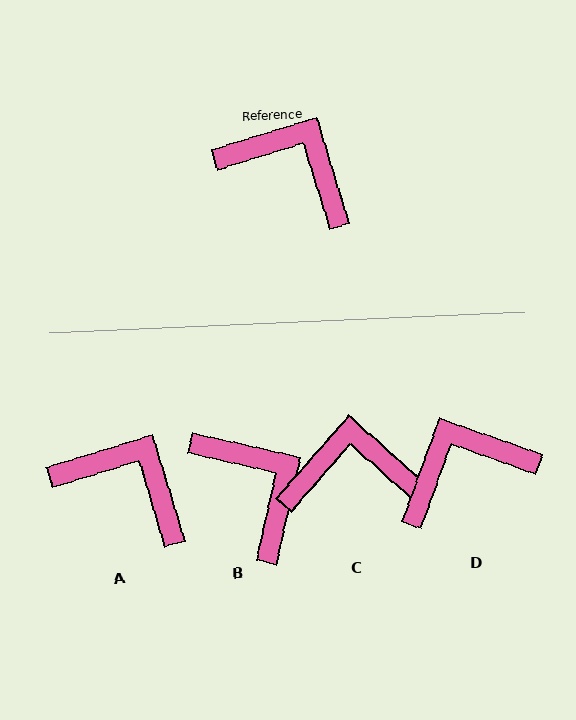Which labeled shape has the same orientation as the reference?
A.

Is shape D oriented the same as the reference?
No, it is off by about 53 degrees.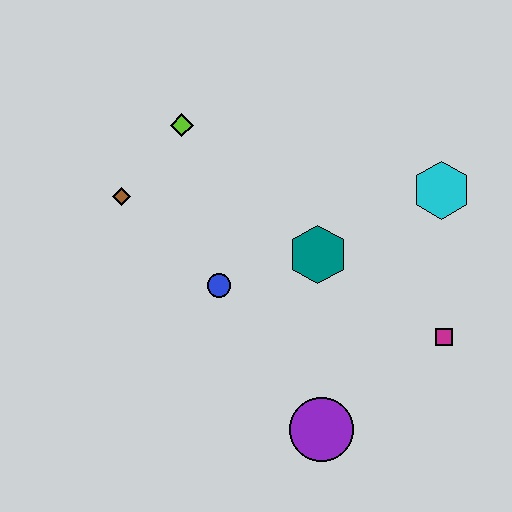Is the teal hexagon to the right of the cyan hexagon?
No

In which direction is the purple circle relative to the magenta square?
The purple circle is to the left of the magenta square.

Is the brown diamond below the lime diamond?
Yes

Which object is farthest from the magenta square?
The brown diamond is farthest from the magenta square.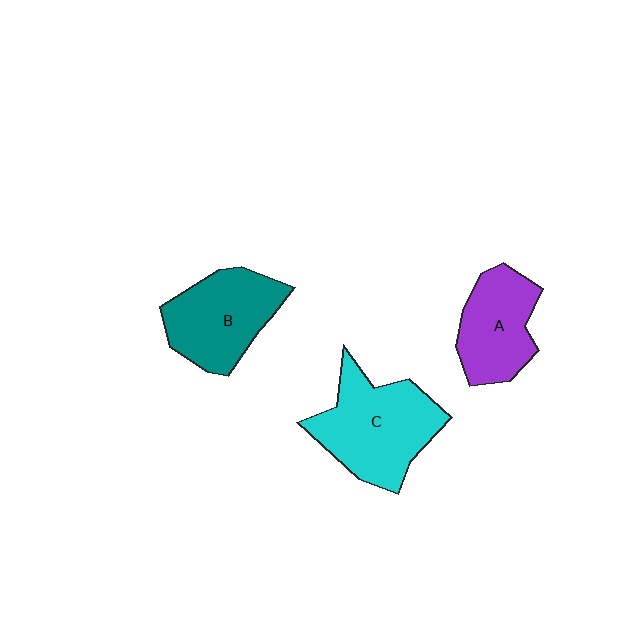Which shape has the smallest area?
Shape A (purple).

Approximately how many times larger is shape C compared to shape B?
Approximately 1.2 times.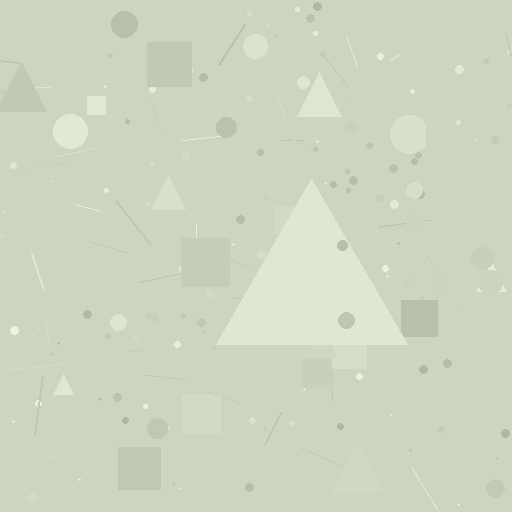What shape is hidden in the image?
A triangle is hidden in the image.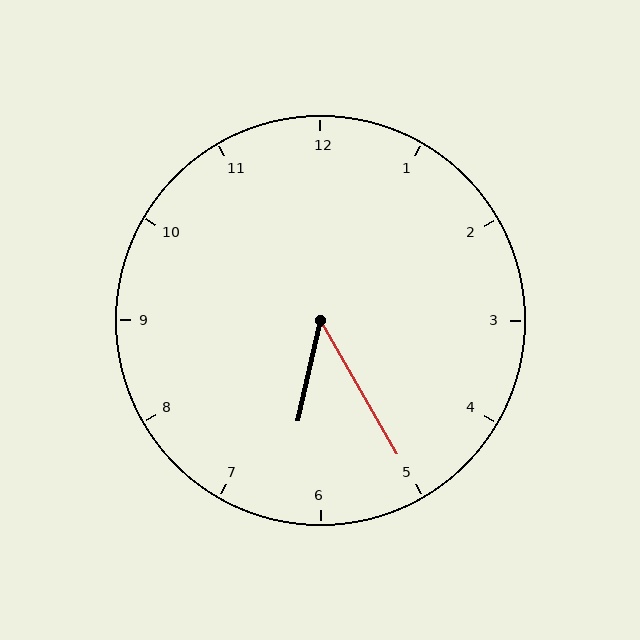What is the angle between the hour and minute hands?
Approximately 42 degrees.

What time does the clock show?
6:25.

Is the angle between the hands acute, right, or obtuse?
It is acute.